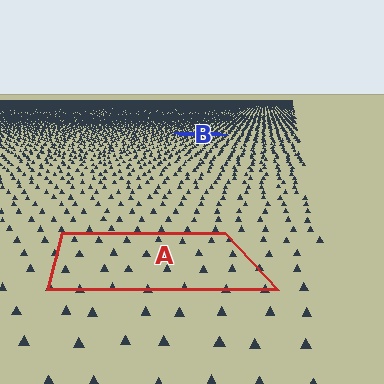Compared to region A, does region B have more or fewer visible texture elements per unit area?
Region B has more texture elements per unit area — they are packed more densely because it is farther away.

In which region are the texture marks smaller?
The texture marks are smaller in region B, because it is farther away.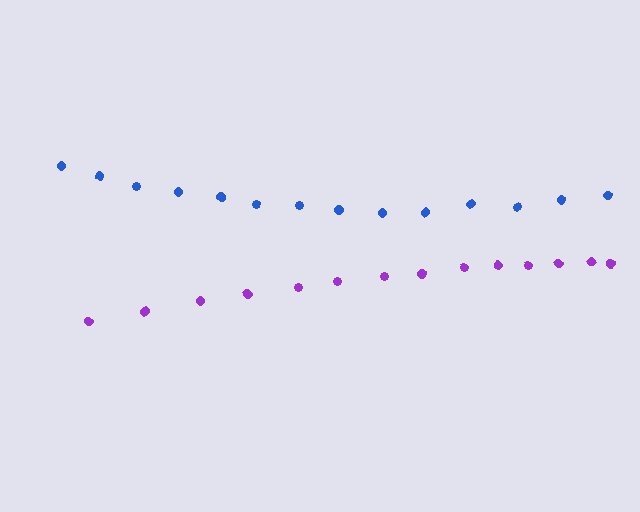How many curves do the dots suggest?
There are 2 distinct paths.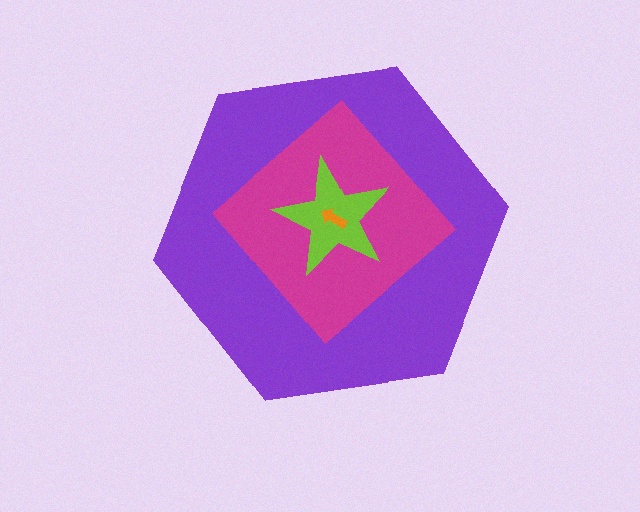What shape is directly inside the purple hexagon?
The magenta diamond.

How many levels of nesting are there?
4.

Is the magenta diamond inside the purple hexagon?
Yes.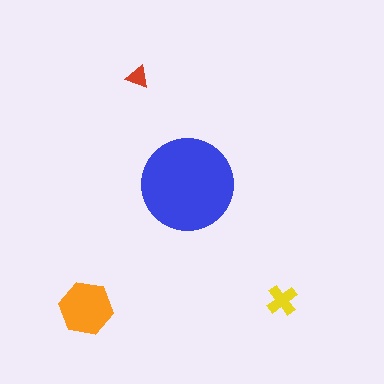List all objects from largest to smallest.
The blue circle, the orange hexagon, the yellow cross, the red triangle.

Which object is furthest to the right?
The yellow cross is rightmost.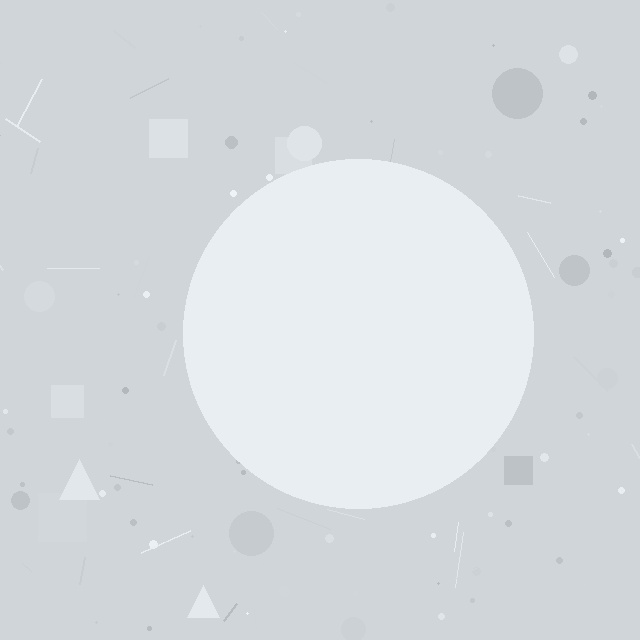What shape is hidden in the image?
A circle is hidden in the image.